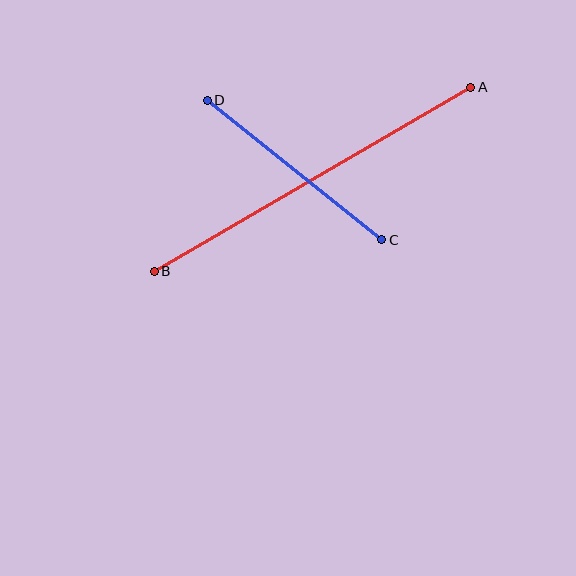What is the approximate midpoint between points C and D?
The midpoint is at approximately (295, 170) pixels.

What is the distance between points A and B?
The distance is approximately 366 pixels.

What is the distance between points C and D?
The distance is approximately 223 pixels.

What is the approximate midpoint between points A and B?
The midpoint is at approximately (312, 179) pixels.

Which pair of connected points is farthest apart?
Points A and B are farthest apart.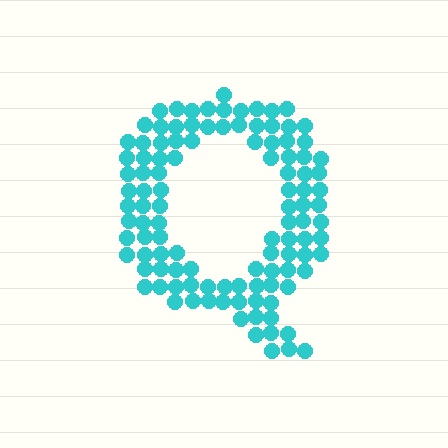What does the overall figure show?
The overall figure shows the letter Q.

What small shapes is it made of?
It is made of small circles.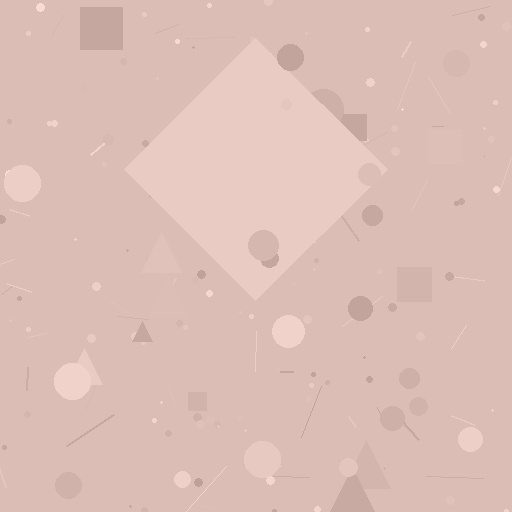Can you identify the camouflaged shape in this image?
The camouflaged shape is a diamond.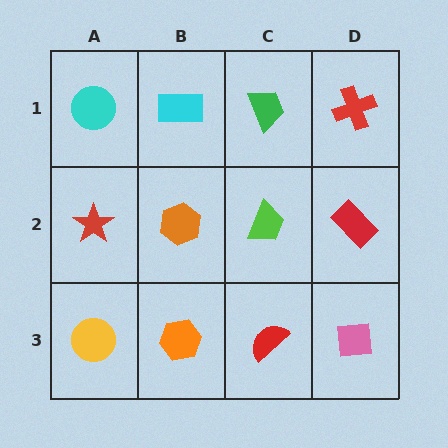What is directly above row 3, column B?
An orange hexagon.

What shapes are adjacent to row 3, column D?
A red rectangle (row 2, column D), a red semicircle (row 3, column C).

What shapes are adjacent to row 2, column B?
A cyan rectangle (row 1, column B), an orange hexagon (row 3, column B), a red star (row 2, column A), a lime trapezoid (row 2, column C).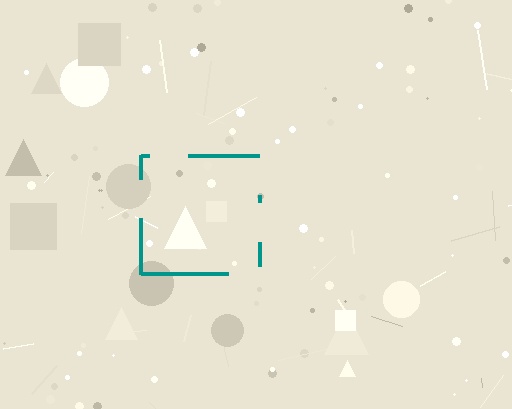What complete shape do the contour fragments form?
The contour fragments form a square.